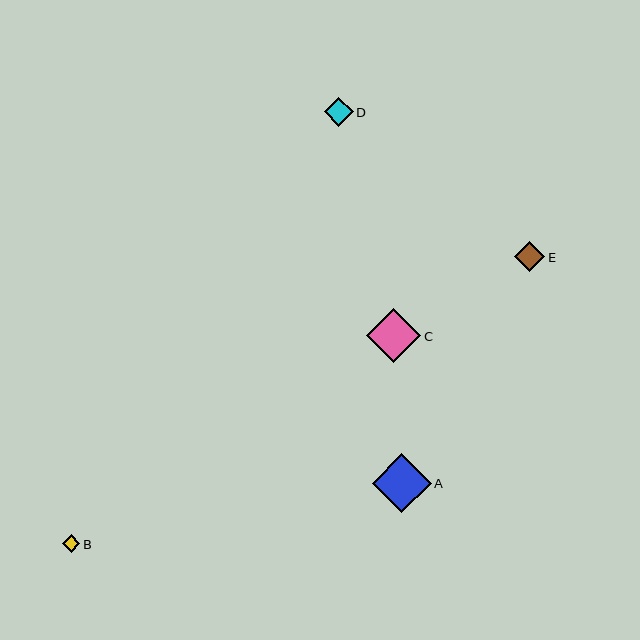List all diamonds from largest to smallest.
From largest to smallest: A, C, E, D, B.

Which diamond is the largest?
Diamond A is the largest with a size of approximately 59 pixels.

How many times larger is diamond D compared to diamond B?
Diamond D is approximately 1.7 times the size of diamond B.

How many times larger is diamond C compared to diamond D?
Diamond C is approximately 1.9 times the size of diamond D.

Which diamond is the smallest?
Diamond B is the smallest with a size of approximately 17 pixels.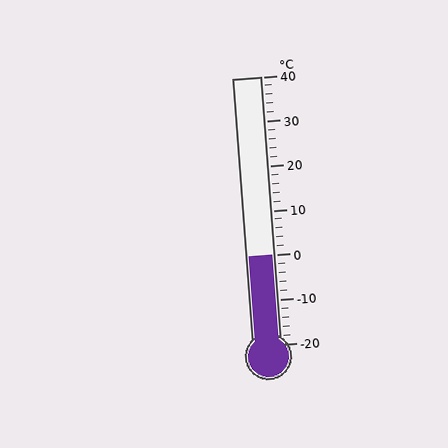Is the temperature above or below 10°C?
The temperature is below 10°C.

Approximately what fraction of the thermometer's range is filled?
The thermometer is filled to approximately 35% of its range.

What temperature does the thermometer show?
The thermometer shows approximately 0°C.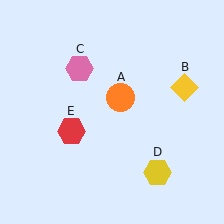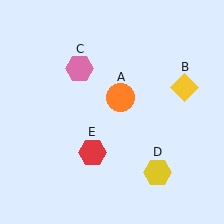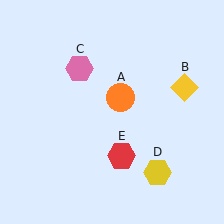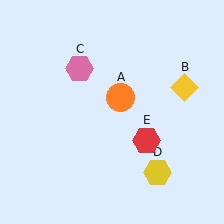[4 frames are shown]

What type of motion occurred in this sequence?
The red hexagon (object E) rotated counterclockwise around the center of the scene.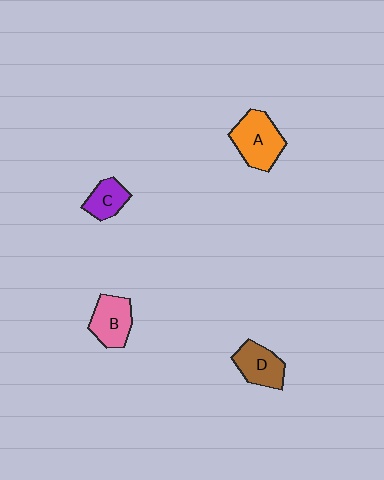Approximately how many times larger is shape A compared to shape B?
Approximately 1.3 times.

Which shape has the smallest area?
Shape C (purple).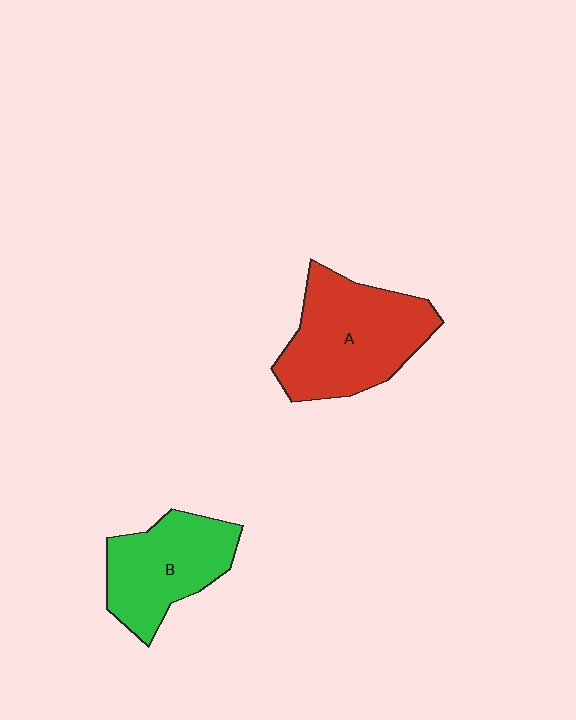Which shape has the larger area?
Shape A (red).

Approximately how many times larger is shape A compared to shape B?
Approximately 1.3 times.